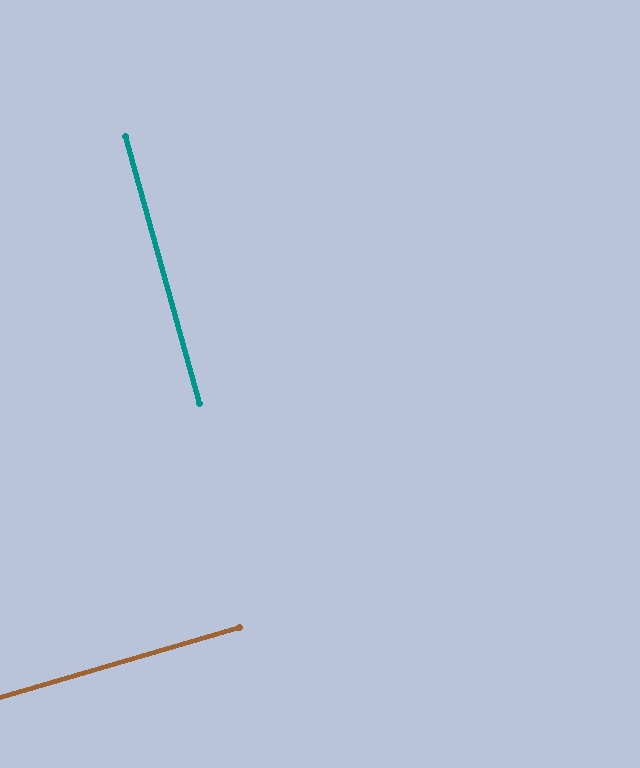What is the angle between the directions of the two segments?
Approximately 89 degrees.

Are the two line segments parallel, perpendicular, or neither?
Perpendicular — they meet at approximately 89°.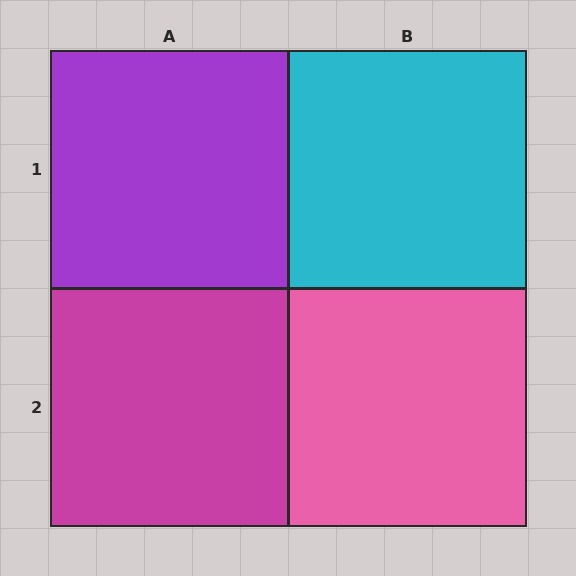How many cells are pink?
1 cell is pink.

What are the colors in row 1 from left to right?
Purple, cyan.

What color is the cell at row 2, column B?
Pink.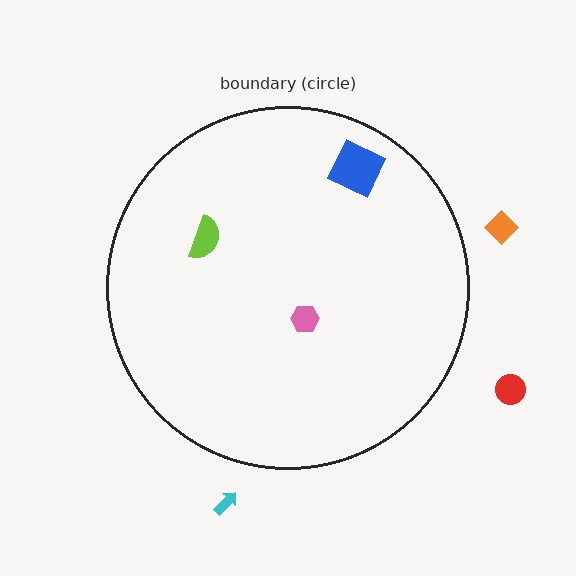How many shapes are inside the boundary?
3 inside, 3 outside.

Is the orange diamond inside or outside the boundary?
Outside.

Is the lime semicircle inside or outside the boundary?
Inside.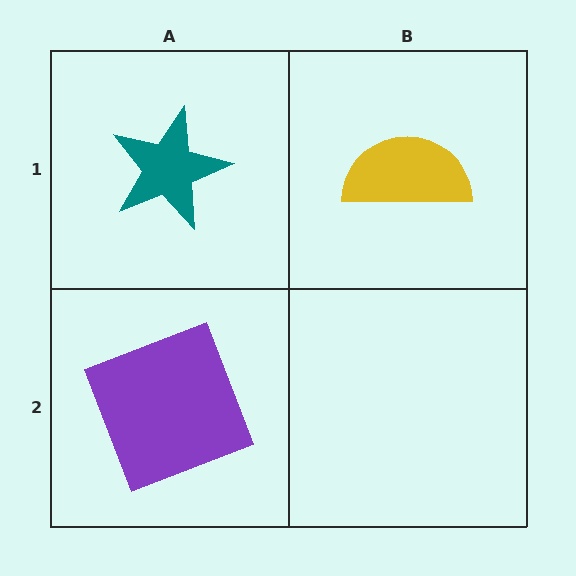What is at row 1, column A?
A teal star.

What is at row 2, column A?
A purple square.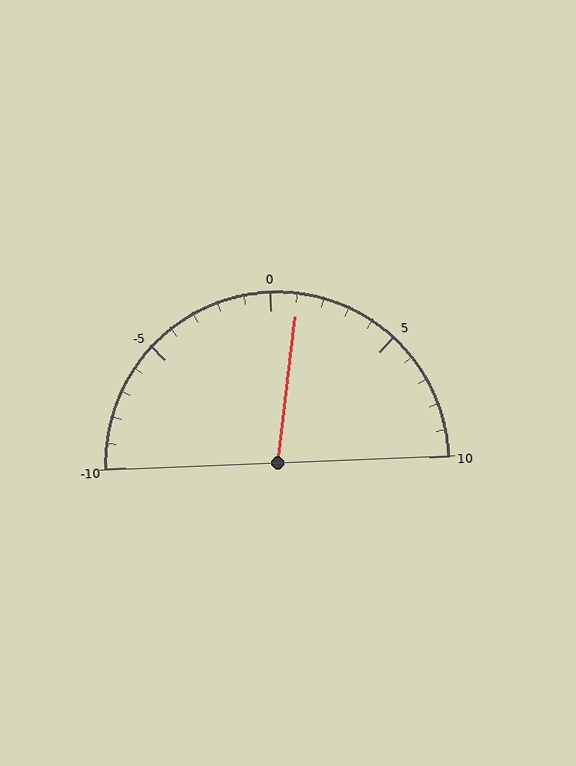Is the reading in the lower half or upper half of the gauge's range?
The reading is in the upper half of the range (-10 to 10).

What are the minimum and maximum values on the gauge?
The gauge ranges from -10 to 10.